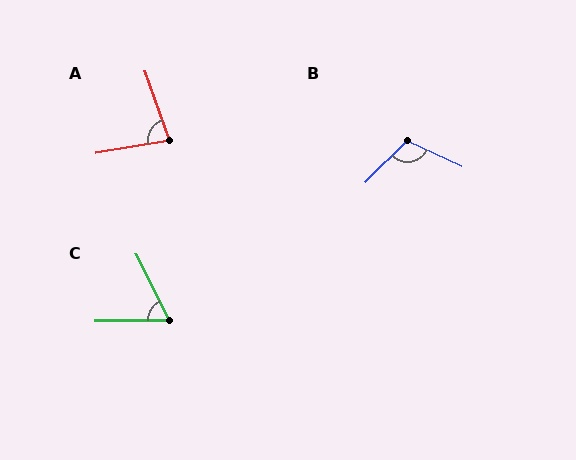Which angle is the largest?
B, at approximately 111 degrees.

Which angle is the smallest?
C, at approximately 64 degrees.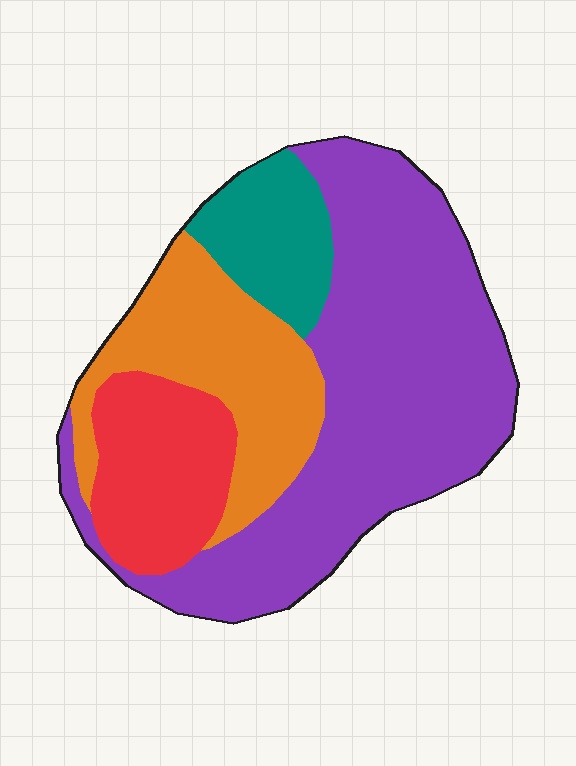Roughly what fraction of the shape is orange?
Orange covers about 20% of the shape.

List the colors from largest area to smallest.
From largest to smallest: purple, orange, red, teal.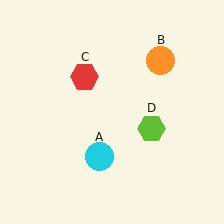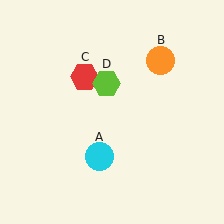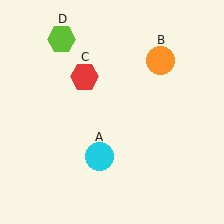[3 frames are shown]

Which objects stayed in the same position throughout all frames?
Cyan circle (object A) and orange circle (object B) and red hexagon (object C) remained stationary.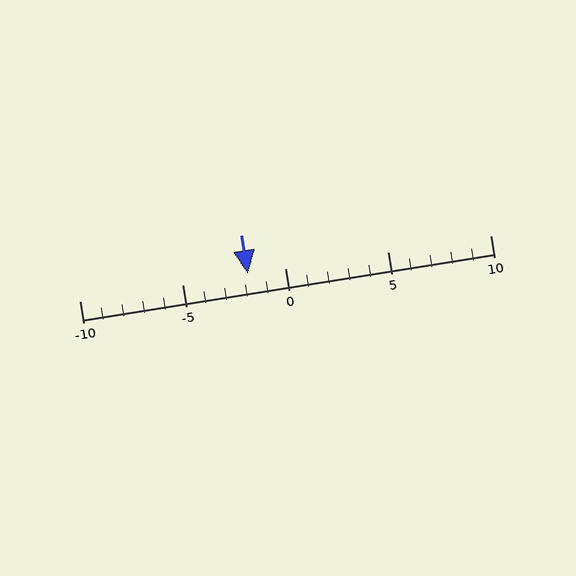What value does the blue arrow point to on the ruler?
The blue arrow points to approximately -2.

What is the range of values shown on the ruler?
The ruler shows values from -10 to 10.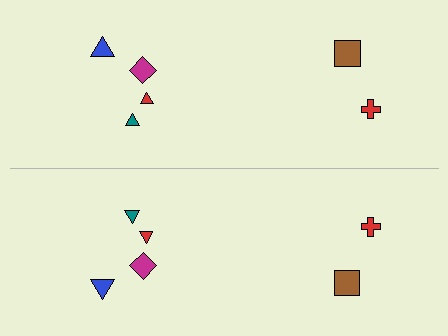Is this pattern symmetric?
Yes, this pattern has bilateral (reflection) symmetry.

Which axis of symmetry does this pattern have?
The pattern has a horizontal axis of symmetry running through the center of the image.